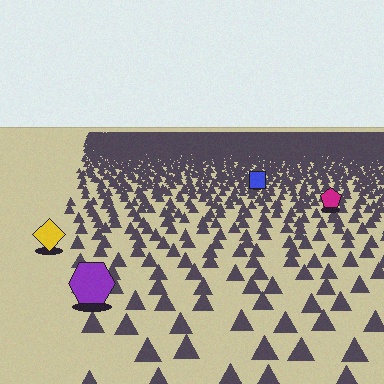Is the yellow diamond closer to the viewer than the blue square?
Yes. The yellow diamond is closer — you can tell from the texture gradient: the ground texture is coarser near it.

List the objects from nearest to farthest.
From nearest to farthest: the purple hexagon, the yellow diamond, the magenta pentagon, the blue square.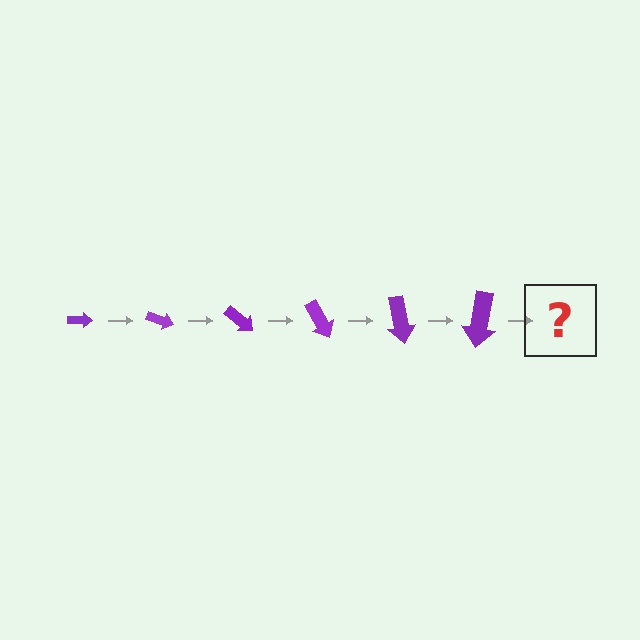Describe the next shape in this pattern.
It should be an arrow, larger than the previous one and rotated 120 degrees from the start.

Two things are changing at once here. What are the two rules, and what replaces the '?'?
The two rules are that the arrow grows larger each step and it rotates 20 degrees each step. The '?' should be an arrow, larger than the previous one and rotated 120 degrees from the start.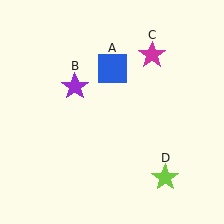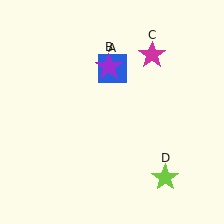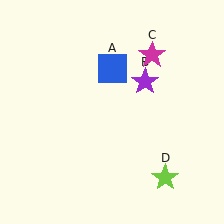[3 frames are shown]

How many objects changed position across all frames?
1 object changed position: purple star (object B).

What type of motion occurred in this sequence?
The purple star (object B) rotated clockwise around the center of the scene.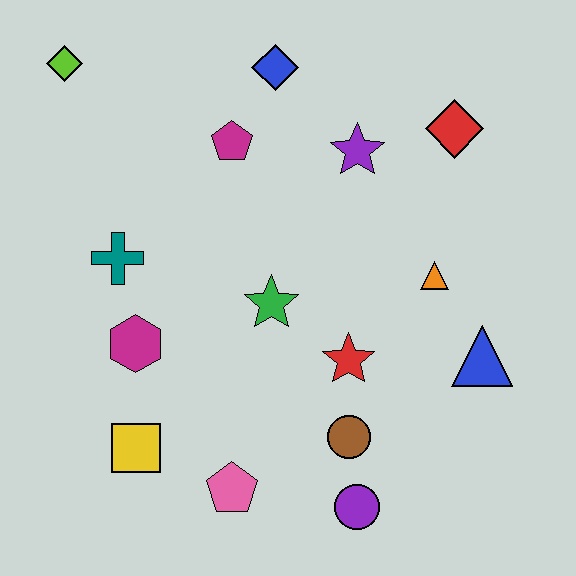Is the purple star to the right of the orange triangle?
No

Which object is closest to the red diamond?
The purple star is closest to the red diamond.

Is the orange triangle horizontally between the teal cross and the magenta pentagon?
No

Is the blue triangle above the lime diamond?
No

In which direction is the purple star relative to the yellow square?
The purple star is above the yellow square.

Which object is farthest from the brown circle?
The lime diamond is farthest from the brown circle.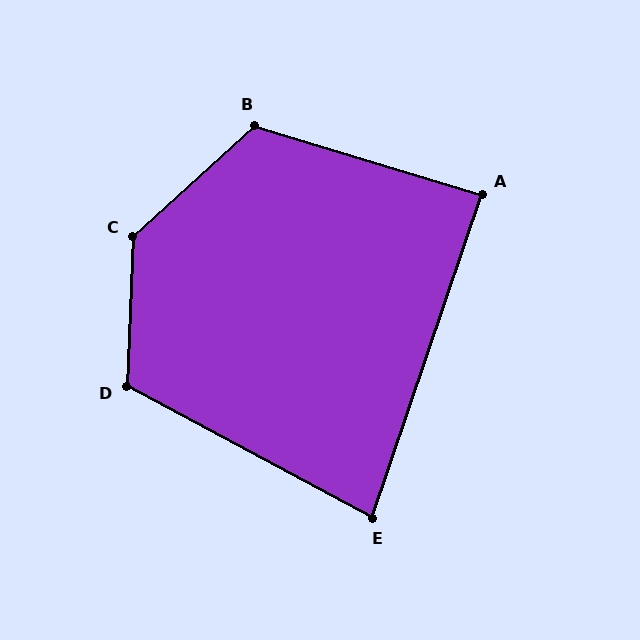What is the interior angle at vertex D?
Approximately 116 degrees (obtuse).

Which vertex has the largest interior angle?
C, at approximately 135 degrees.